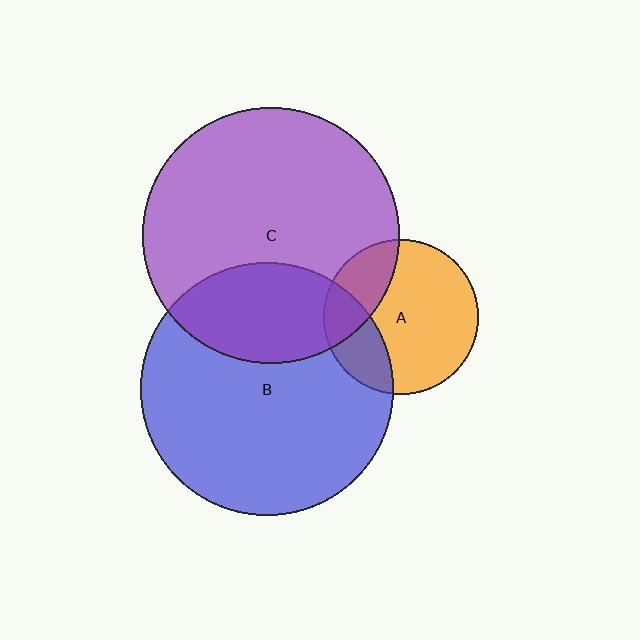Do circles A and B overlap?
Yes.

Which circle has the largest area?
Circle C (purple).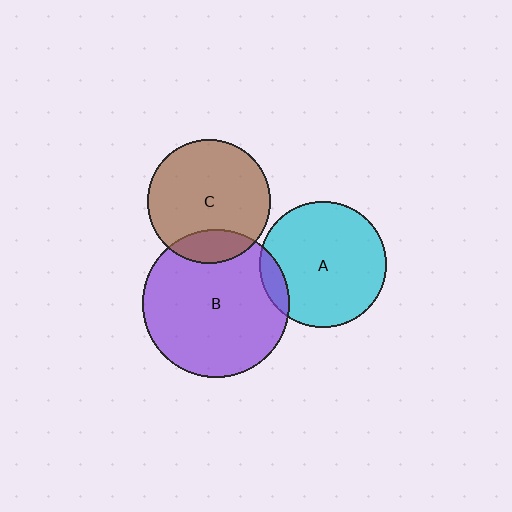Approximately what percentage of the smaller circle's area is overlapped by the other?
Approximately 15%.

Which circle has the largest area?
Circle B (purple).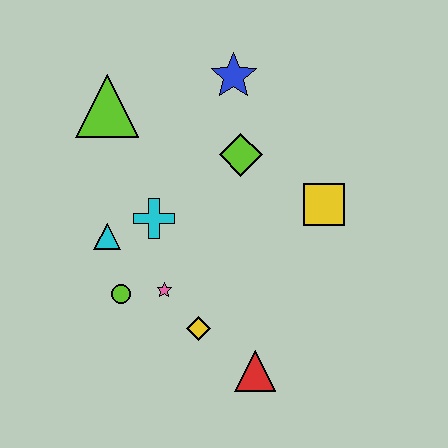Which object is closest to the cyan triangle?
The cyan cross is closest to the cyan triangle.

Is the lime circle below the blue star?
Yes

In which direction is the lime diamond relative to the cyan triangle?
The lime diamond is to the right of the cyan triangle.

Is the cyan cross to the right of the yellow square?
No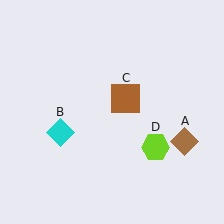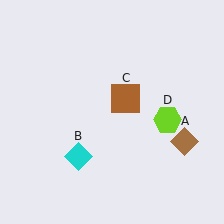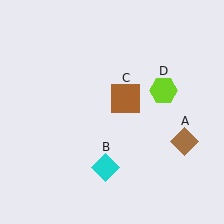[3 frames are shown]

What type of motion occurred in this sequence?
The cyan diamond (object B), lime hexagon (object D) rotated counterclockwise around the center of the scene.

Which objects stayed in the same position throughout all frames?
Brown diamond (object A) and brown square (object C) remained stationary.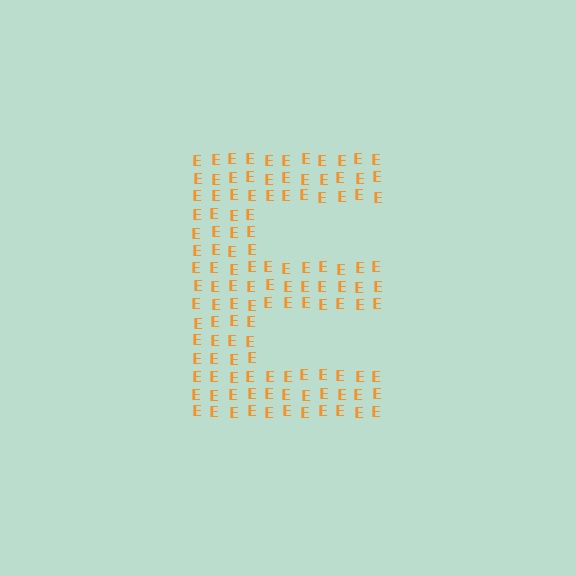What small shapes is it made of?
It is made of small letter E's.